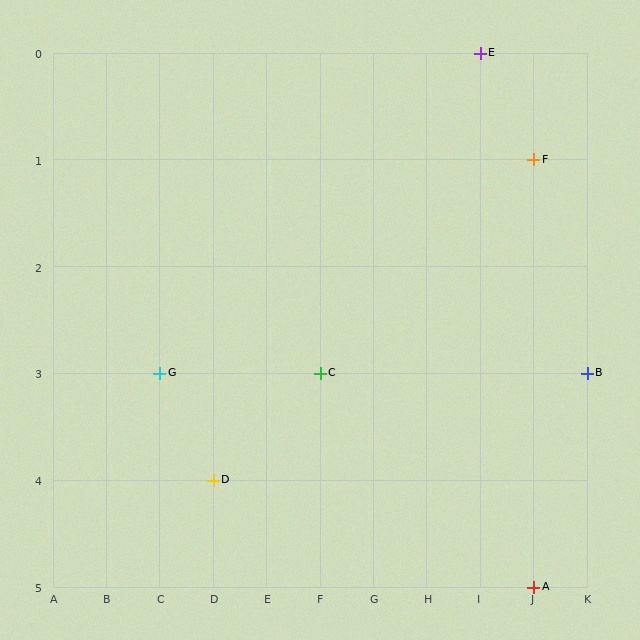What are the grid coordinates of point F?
Point F is at grid coordinates (J, 1).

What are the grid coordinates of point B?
Point B is at grid coordinates (K, 3).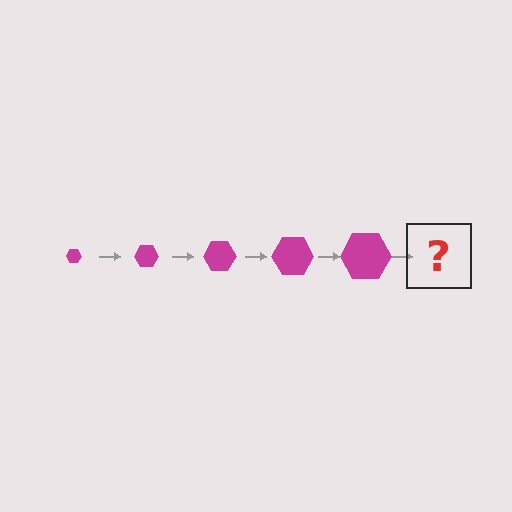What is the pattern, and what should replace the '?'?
The pattern is that the hexagon gets progressively larger each step. The '?' should be a magenta hexagon, larger than the previous one.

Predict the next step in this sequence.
The next step is a magenta hexagon, larger than the previous one.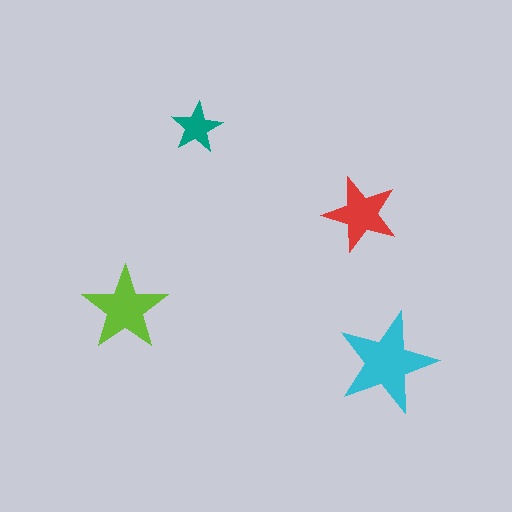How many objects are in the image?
There are 4 objects in the image.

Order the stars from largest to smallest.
the cyan one, the lime one, the red one, the teal one.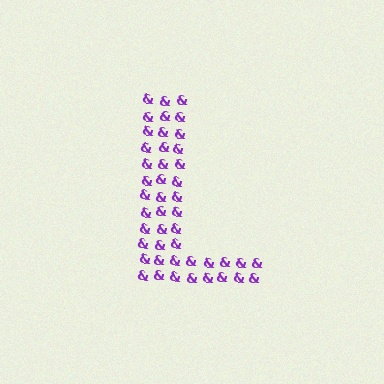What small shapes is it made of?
It is made of small ampersands.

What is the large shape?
The large shape is the letter L.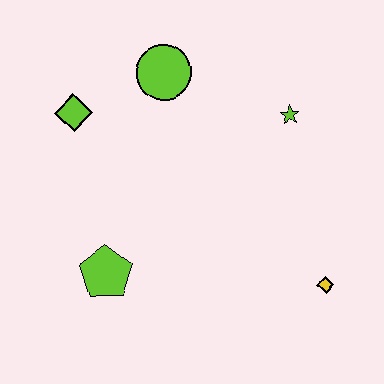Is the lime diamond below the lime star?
No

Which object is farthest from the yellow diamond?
The lime diamond is farthest from the yellow diamond.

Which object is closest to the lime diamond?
The lime circle is closest to the lime diamond.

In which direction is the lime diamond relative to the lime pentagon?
The lime diamond is above the lime pentagon.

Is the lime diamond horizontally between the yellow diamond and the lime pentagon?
No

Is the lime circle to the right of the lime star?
No